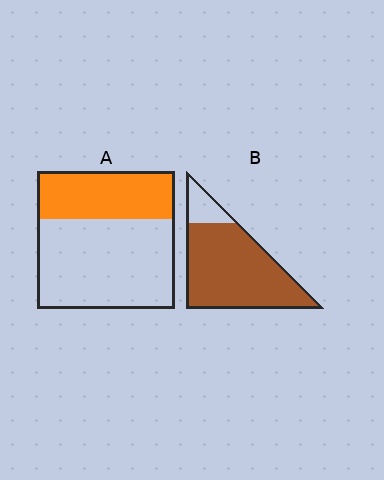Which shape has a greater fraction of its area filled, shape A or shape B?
Shape B.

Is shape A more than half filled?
No.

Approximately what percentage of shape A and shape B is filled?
A is approximately 35% and B is approximately 85%.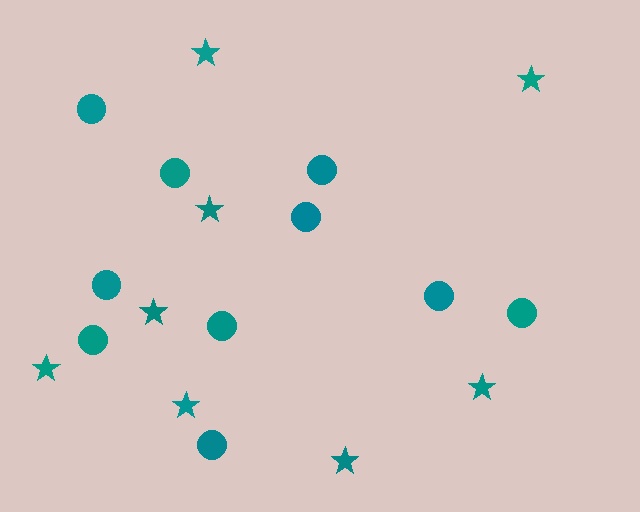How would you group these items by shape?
There are 2 groups: one group of circles (10) and one group of stars (8).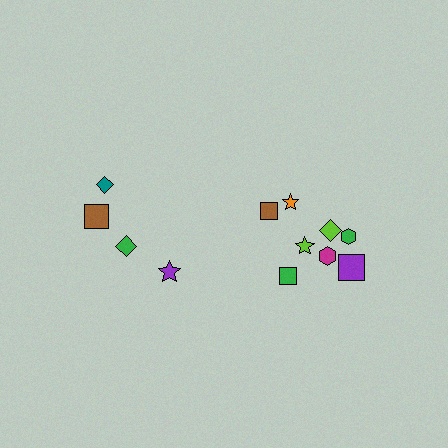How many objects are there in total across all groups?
There are 12 objects.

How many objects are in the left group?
There are 4 objects.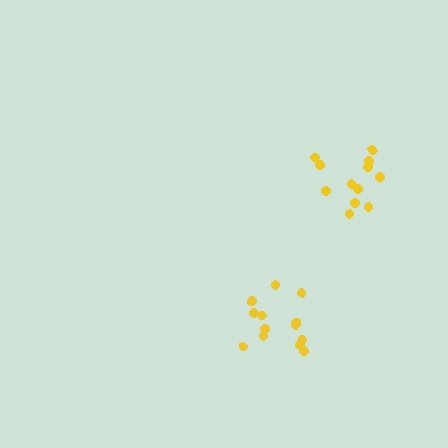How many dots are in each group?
Group 1: 13 dots, Group 2: 12 dots (25 total).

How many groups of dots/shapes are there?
There are 2 groups.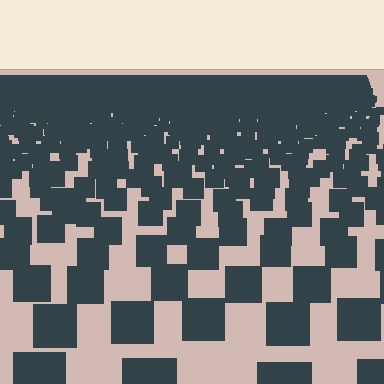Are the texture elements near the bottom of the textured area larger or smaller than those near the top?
Larger. Near the bottom, elements are closer to the viewer and appear at a bigger on-screen size.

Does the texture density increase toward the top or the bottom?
Density increases toward the top.